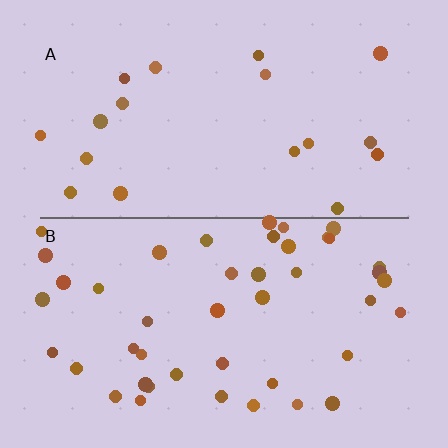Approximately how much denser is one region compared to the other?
Approximately 2.4× — region B over region A.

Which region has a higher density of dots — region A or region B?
B (the bottom).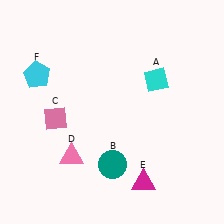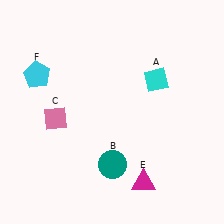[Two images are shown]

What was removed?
The pink triangle (D) was removed in Image 2.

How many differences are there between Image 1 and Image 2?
There is 1 difference between the two images.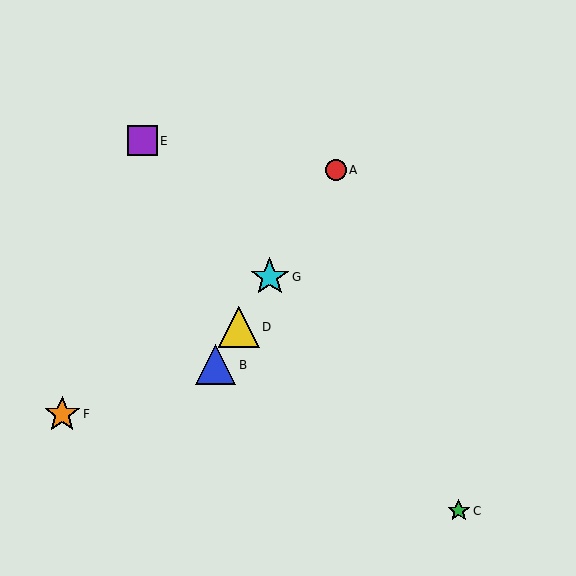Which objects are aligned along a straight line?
Objects A, B, D, G are aligned along a straight line.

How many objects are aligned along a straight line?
4 objects (A, B, D, G) are aligned along a straight line.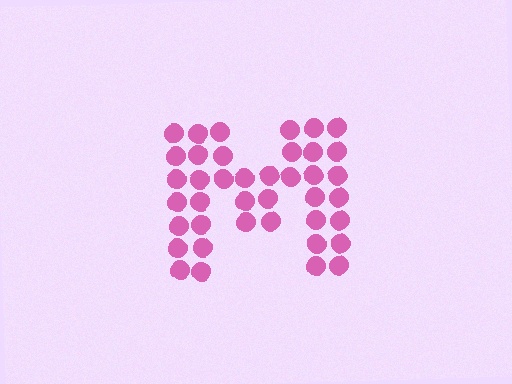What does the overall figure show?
The overall figure shows the letter M.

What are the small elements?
The small elements are circles.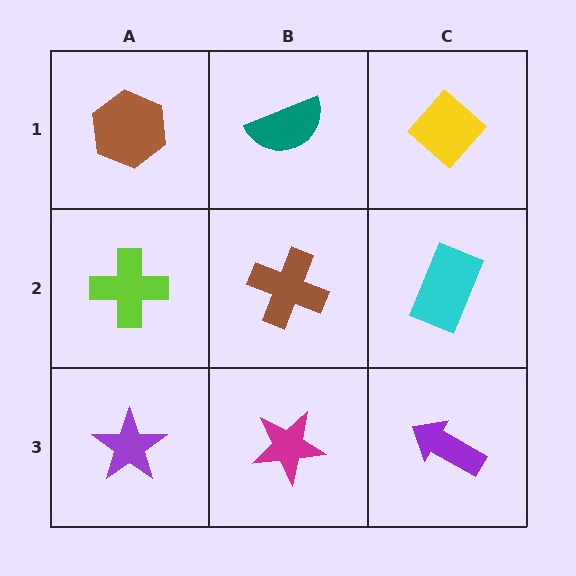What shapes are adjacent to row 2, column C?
A yellow diamond (row 1, column C), a purple arrow (row 3, column C), a brown cross (row 2, column B).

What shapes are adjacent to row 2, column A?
A brown hexagon (row 1, column A), a purple star (row 3, column A), a brown cross (row 2, column B).